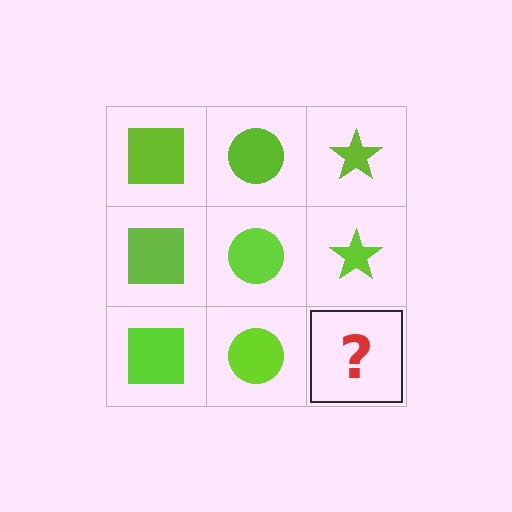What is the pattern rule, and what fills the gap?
The rule is that each column has a consistent shape. The gap should be filled with a lime star.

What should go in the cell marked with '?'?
The missing cell should contain a lime star.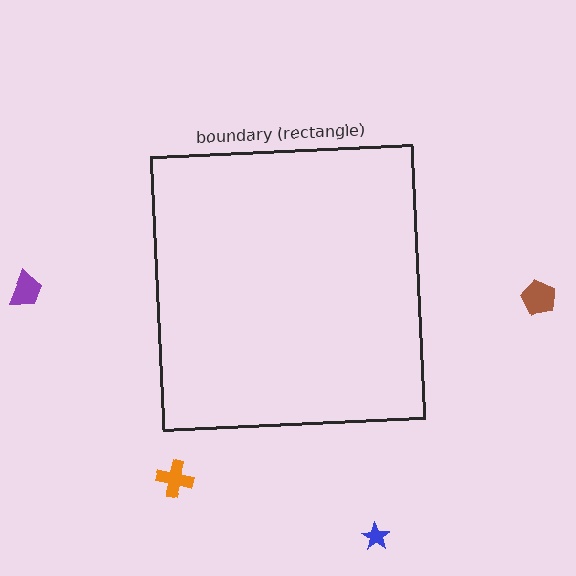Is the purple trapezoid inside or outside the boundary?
Outside.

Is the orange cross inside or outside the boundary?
Outside.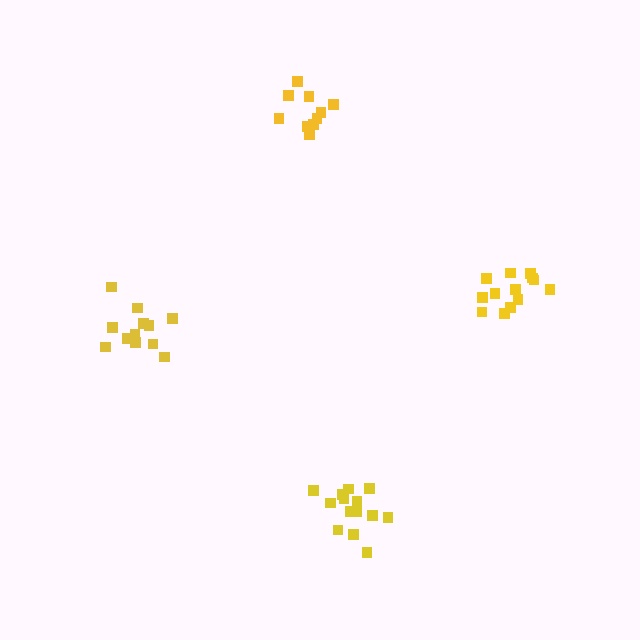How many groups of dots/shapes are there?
There are 4 groups.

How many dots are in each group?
Group 1: 12 dots, Group 2: 13 dots, Group 3: 14 dots, Group 4: 10 dots (49 total).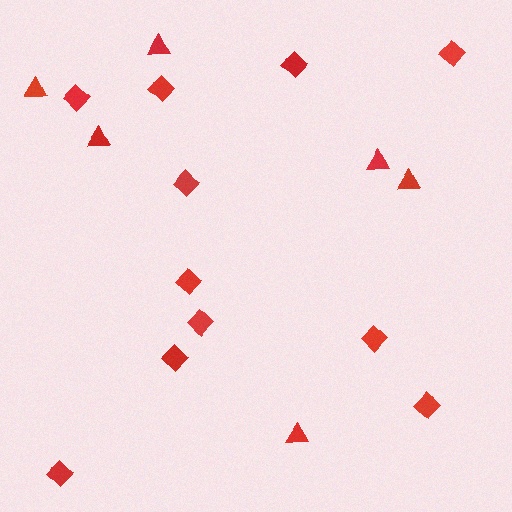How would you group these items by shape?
There are 2 groups: one group of diamonds (11) and one group of triangles (6).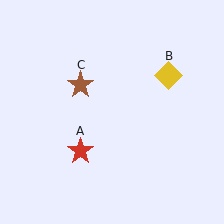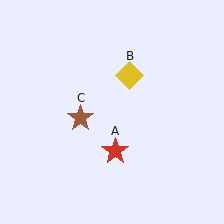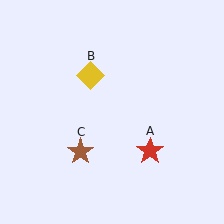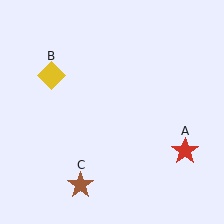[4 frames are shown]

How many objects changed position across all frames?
3 objects changed position: red star (object A), yellow diamond (object B), brown star (object C).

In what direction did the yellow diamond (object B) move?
The yellow diamond (object B) moved left.